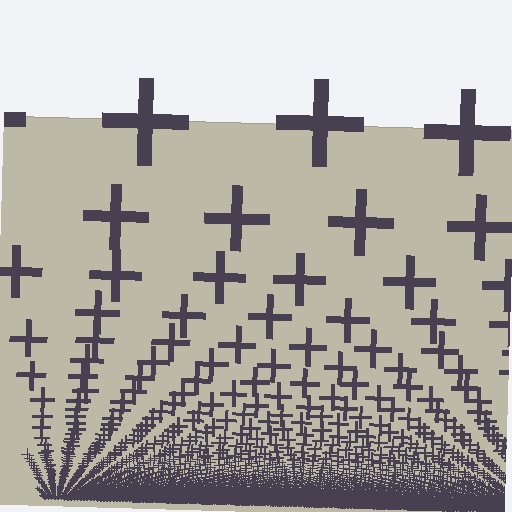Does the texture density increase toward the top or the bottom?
Density increases toward the bottom.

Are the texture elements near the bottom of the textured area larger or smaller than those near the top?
Smaller. The gradient is inverted — elements near the bottom are smaller and denser.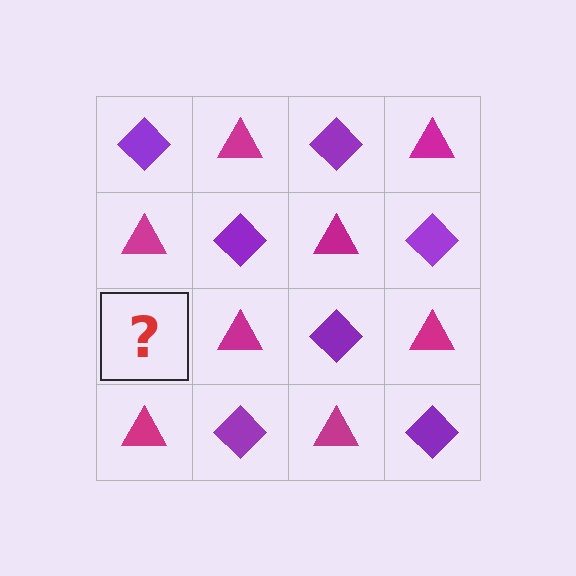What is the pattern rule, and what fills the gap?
The rule is that it alternates purple diamond and magenta triangle in a checkerboard pattern. The gap should be filled with a purple diamond.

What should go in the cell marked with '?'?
The missing cell should contain a purple diamond.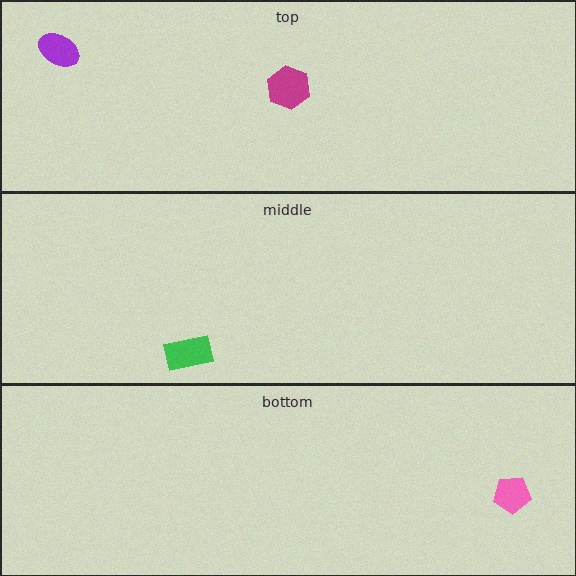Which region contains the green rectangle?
The middle region.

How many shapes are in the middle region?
1.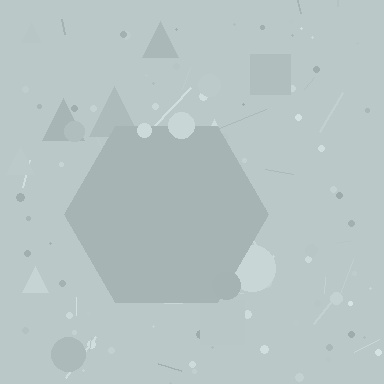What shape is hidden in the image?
A hexagon is hidden in the image.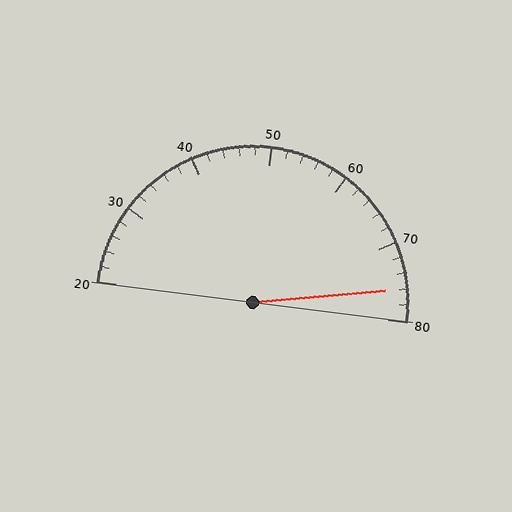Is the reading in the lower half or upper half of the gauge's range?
The reading is in the upper half of the range (20 to 80).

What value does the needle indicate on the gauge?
The needle indicates approximately 76.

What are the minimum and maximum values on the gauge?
The gauge ranges from 20 to 80.